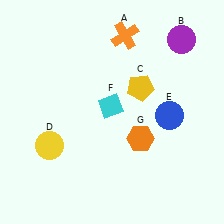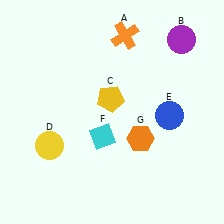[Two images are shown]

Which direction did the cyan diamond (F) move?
The cyan diamond (F) moved down.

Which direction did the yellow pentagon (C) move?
The yellow pentagon (C) moved left.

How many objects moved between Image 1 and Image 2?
2 objects moved between the two images.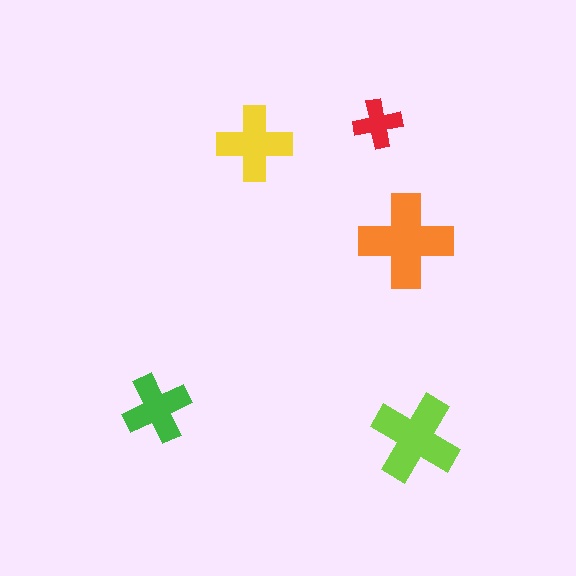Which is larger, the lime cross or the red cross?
The lime one.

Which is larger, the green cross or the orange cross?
The orange one.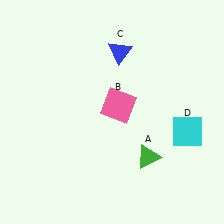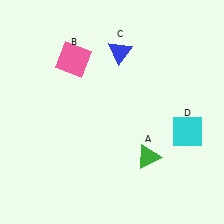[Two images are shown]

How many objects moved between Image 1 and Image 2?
1 object moved between the two images.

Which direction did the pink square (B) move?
The pink square (B) moved up.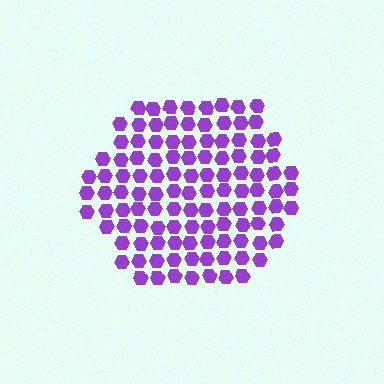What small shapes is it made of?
It is made of small hexagons.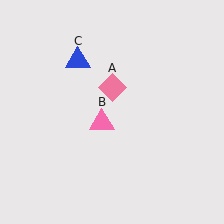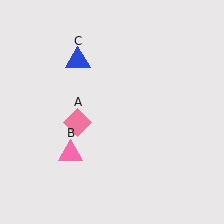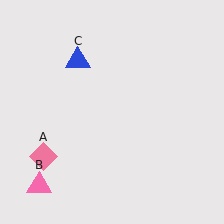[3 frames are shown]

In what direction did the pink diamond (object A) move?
The pink diamond (object A) moved down and to the left.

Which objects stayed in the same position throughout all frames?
Blue triangle (object C) remained stationary.